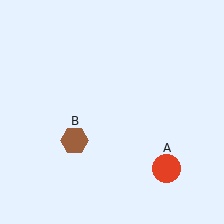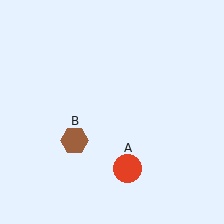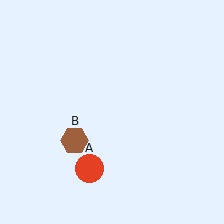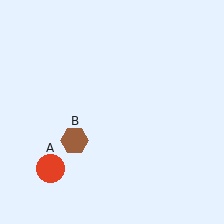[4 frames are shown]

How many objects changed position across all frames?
1 object changed position: red circle (object A).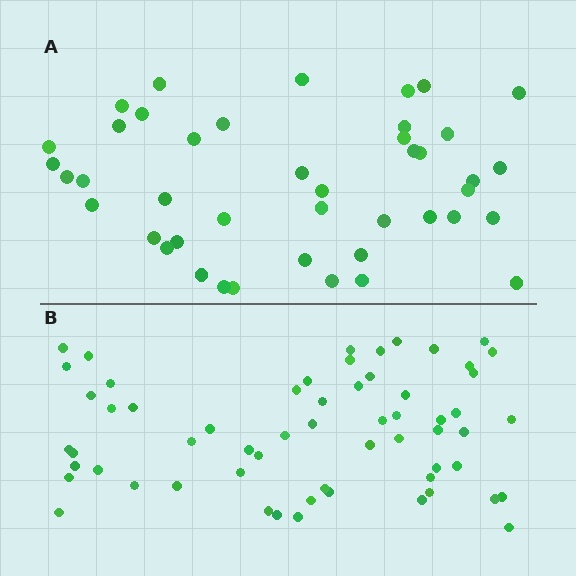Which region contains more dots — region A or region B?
Region B (the bottom region) has more dots.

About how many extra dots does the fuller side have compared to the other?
Region B has approximately 15 more dots than region A.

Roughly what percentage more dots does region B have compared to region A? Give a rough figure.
About 40% more.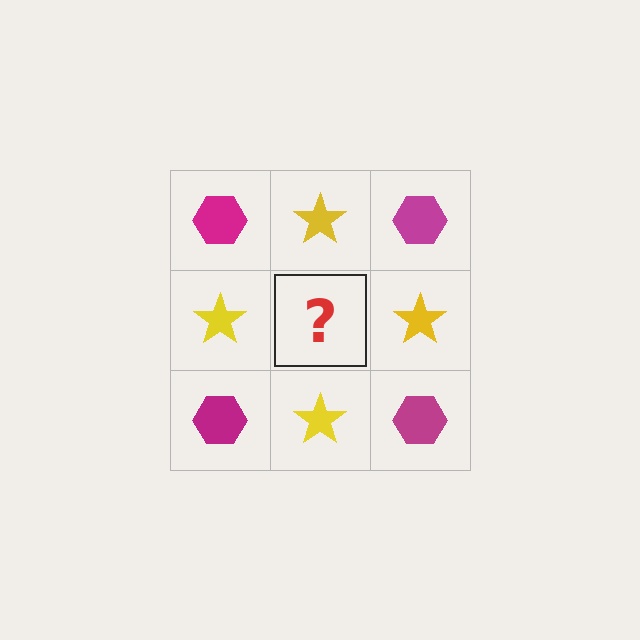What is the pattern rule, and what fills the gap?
The rule is that it alternates magenta hexagon and yellow star in a checkerboard pattern. The gap should be filled with a magenta hexagon.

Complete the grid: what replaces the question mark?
The question mark should be replaced with a magenta hexagon.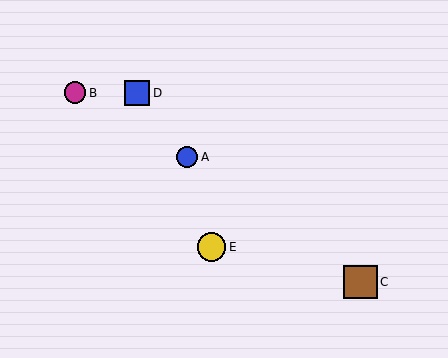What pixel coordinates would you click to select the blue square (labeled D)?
Click at (137, 93) to select the blue square D.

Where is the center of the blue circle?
The center of the blue circle is at (187, 157).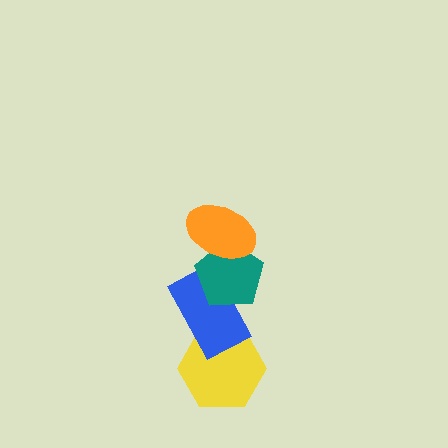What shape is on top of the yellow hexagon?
The blue rectangle is on top of the yellow hexagon.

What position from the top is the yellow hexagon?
The yellow hexagon is 4th from the top.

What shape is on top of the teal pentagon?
The orange ellipse is on top of the teal pentagon.